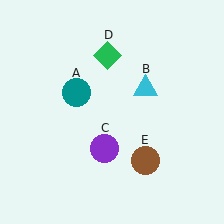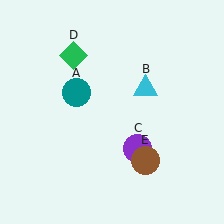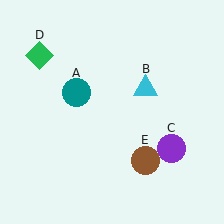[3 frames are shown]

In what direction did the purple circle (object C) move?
The purple circle (object C) moved right.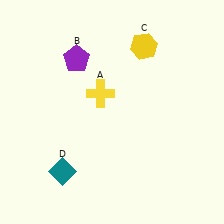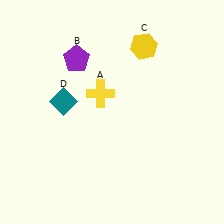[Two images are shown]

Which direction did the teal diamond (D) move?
The teal diamond (D) moved up.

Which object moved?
The teal diamond (D) moved up.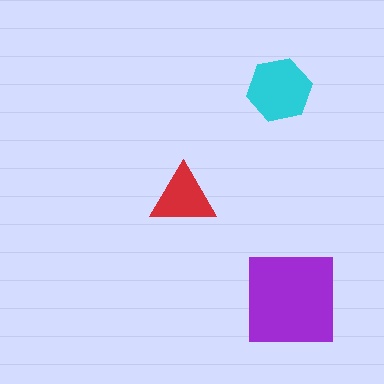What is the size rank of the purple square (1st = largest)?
1st.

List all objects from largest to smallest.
The purple square, the cyan hexagon, the red triangle.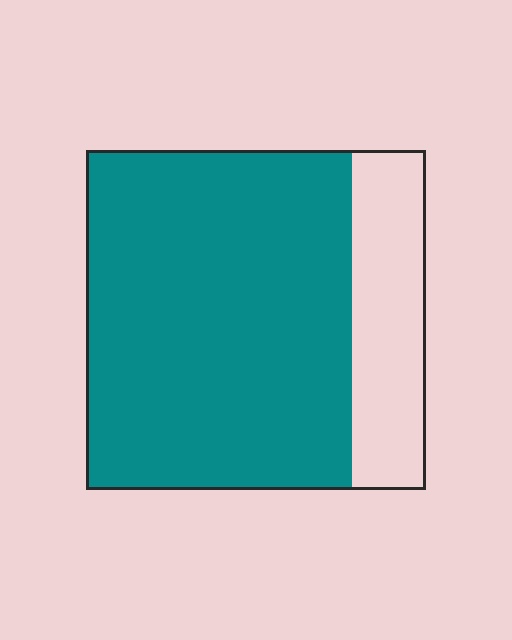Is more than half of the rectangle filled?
Yes.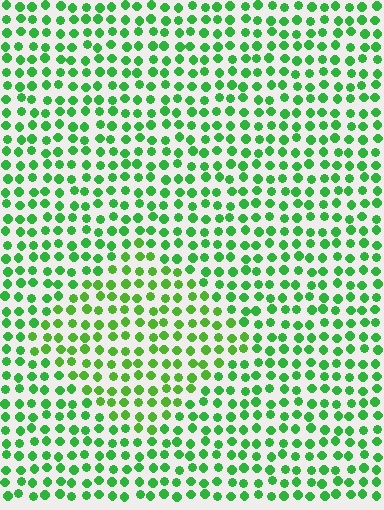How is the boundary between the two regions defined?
The boundary is defined purely by a slight shift in hue (about 20 degrees). Spacing, size, and orientation are identical on both sides.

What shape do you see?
I see a diamond.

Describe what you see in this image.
The image is filled with small green elements in a uniform arrangement. A diamond-shaped region is visible where the elements are tinted to a slightly different hue, forming a subtle color boundary.